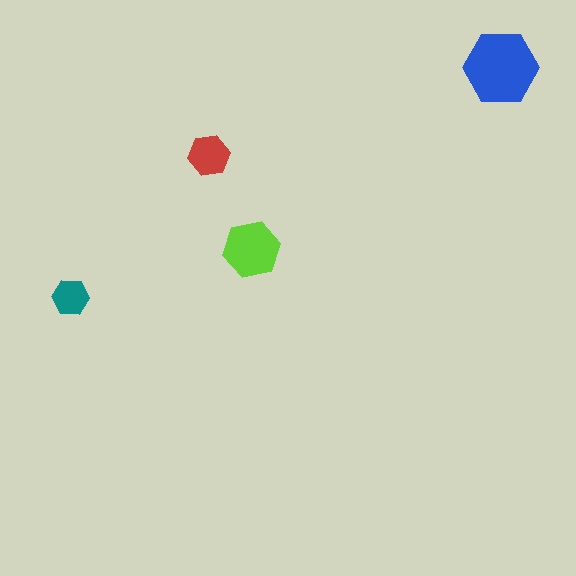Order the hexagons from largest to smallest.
the blue one, the lime one, the red one, the teal one.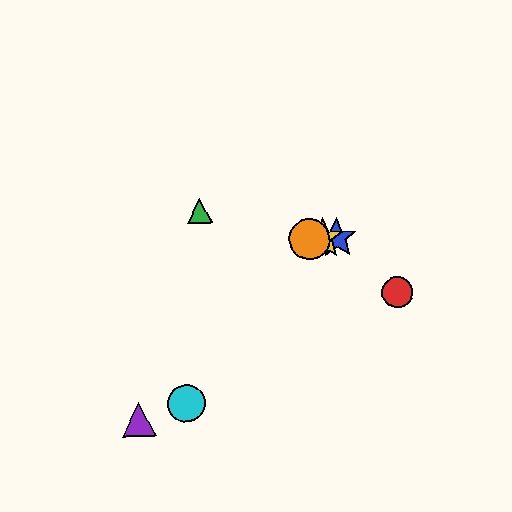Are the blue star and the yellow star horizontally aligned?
Yes, both are at y≈238.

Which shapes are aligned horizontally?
The blue star, the yellow star, the orange circle are aligned horizontally.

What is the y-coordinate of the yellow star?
The yellow star is at y≈239.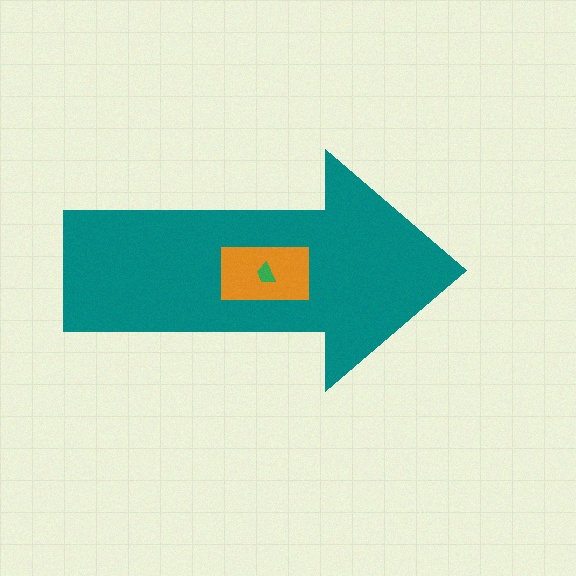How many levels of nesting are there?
3.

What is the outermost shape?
The teal arrow.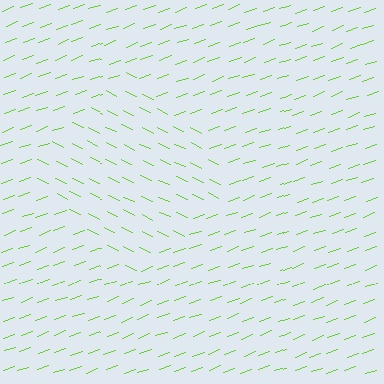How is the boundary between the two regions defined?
The boundary is defined purely by a change in line orientation (approximately 45 degrees difference). All lines are the same color and thickness.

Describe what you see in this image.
The image is filled with small lime line segments. A diamond region in the image has lines oriented differently from the surrounding lines, creating a visible texture boundary.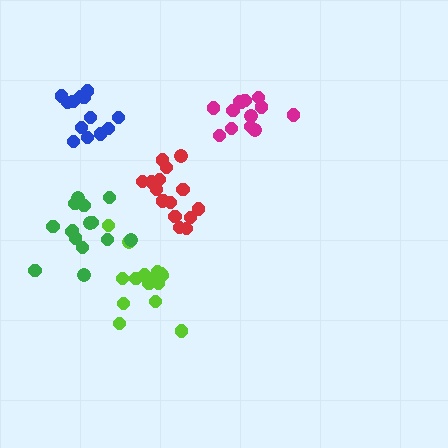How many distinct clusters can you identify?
There are 5 distinct clusters.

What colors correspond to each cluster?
The clusters are colored: lime, red, green, blue, magenta.